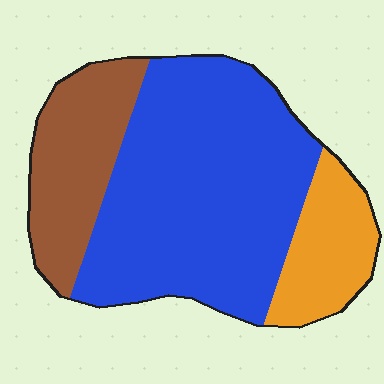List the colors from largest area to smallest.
From largest to smallest: blue, brown, orange.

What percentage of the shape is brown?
Brown covers roughly 20% of the shape.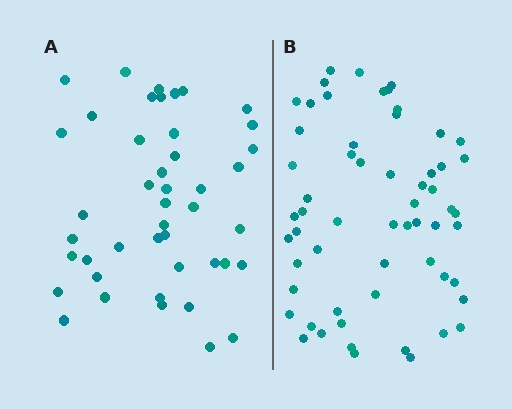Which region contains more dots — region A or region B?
Region B (the right region) has more dots.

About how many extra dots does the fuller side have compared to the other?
Region B has approximately 15 more dots than region A.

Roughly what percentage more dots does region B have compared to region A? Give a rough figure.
About 35% more.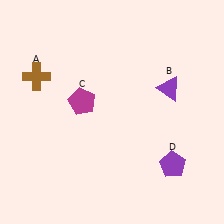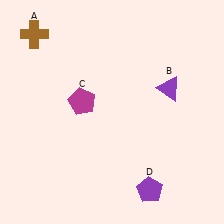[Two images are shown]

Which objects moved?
The objects that moved are: the brown cross (A), the purple pentagon (D).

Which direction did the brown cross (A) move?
The brown cross (A) moved up.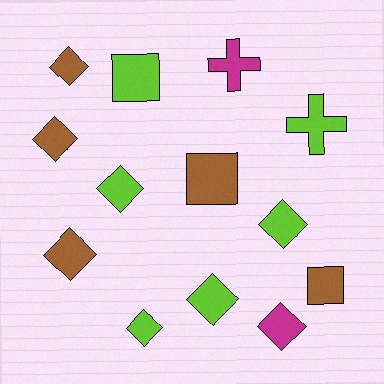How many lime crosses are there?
There is 1 lime cross.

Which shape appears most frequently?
Diamond, with 8 objects.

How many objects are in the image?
There are 13 objects.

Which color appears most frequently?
Lime, with 6 objects.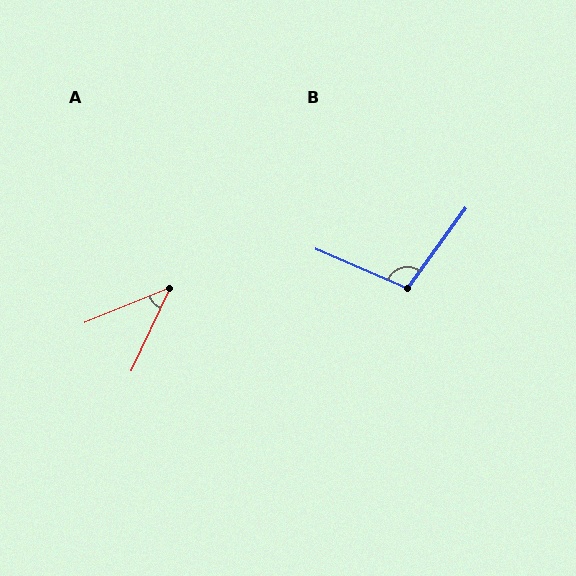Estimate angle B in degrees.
Approximately 103 degrees.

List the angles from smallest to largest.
A (43°), B (103°).